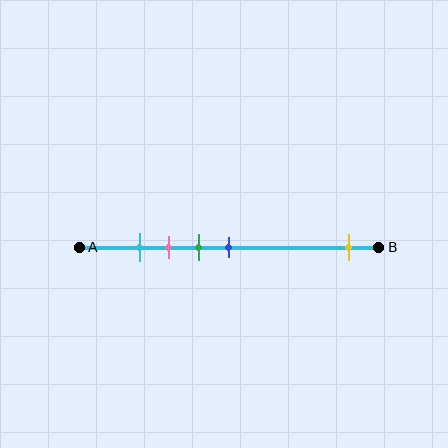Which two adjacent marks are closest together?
The cyan and pink marks are the closest adjacent pair.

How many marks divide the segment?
There are 5 marks dividing the segment.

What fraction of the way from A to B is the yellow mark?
The yellow mark is approximately 90% (0.9) of the way from A to B.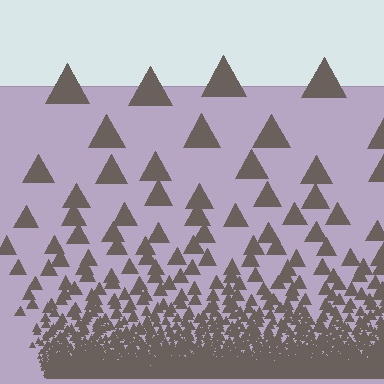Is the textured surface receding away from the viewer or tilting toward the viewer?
The surface appears to tilt toward the viewer. Texture elements get larger and sparser toward the top.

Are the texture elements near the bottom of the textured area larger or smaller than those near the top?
Smaller. The gradient is inverted — elements near the bottom are smaller and denser.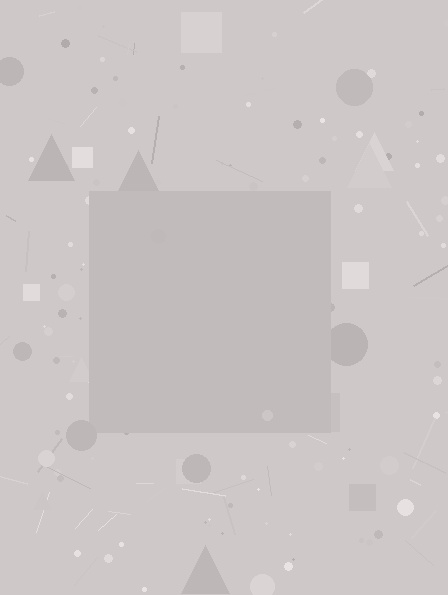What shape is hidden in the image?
A square is hidden in the image.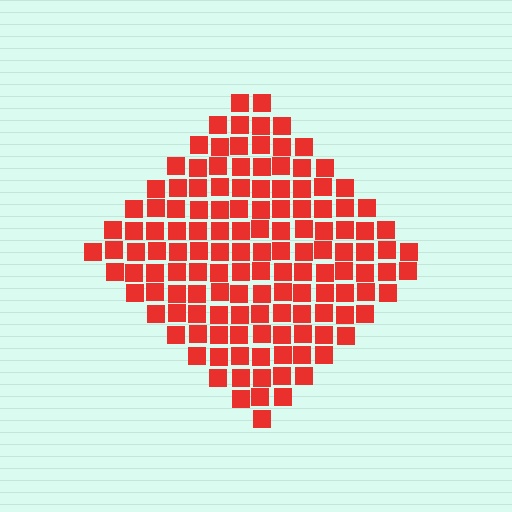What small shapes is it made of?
It is made of small squares.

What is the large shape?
The large shape is a diamond.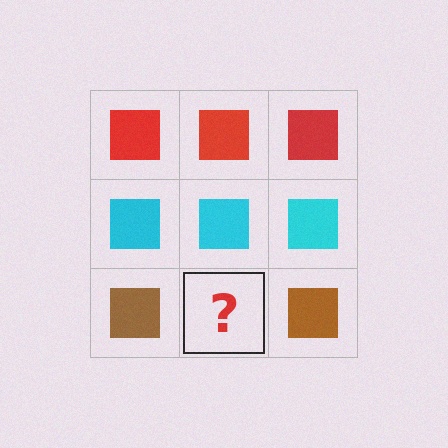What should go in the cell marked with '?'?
The missing cell should contain a brown square.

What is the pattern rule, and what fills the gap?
The rule is that each row has a consistent color. The gap should be filled with a brown square.